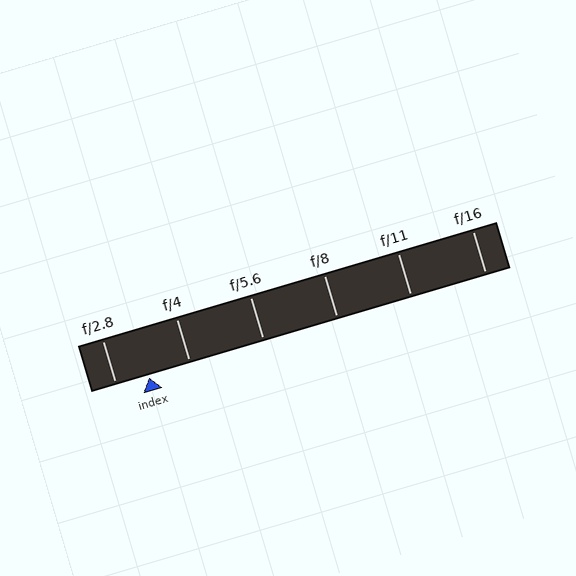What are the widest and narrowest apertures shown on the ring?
The widest aperture shown is f/2.8 and the narrowest is f/16.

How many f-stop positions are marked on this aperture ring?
There are 6 f-stop positions marked.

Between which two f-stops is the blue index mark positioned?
The index mark is between f/2.8 and f/4.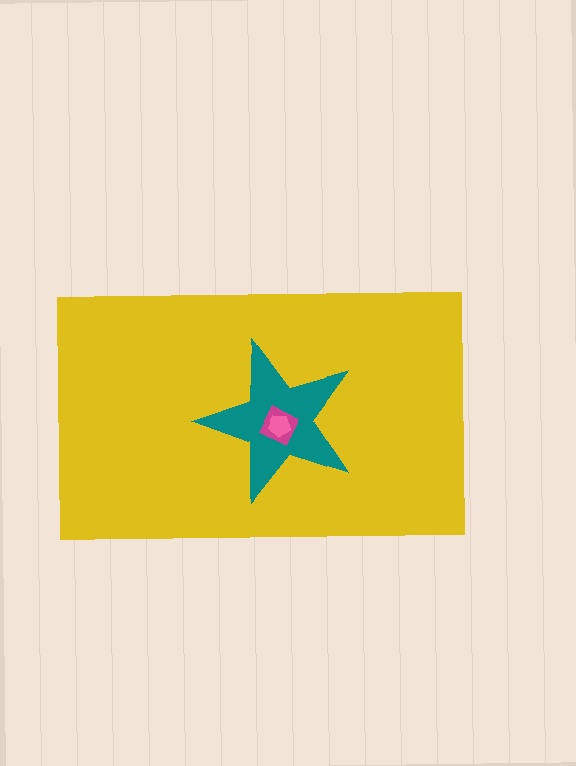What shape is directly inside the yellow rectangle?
The teal star.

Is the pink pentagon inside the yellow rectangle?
Yes.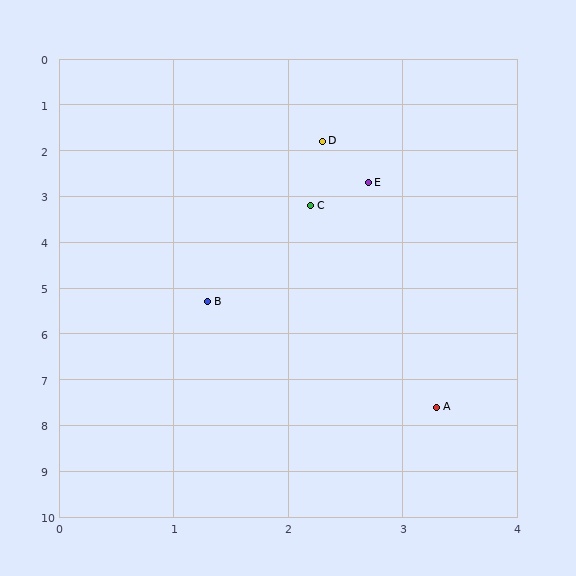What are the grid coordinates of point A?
Point A is at approximately (3.3, 7.6).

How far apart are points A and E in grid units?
Points A and E are about 4.9 grid units apart.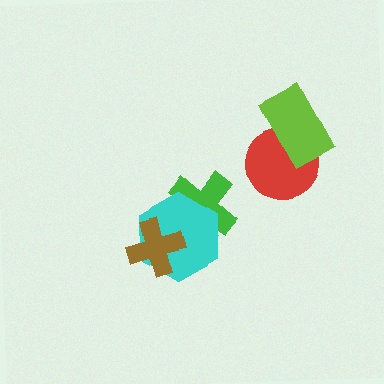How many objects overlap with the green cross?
1 object overlaps with the green cross.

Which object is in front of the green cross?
The cyan hexagon is in front of the green cross.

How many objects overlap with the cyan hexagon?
2 objects overlap with the cyan hexagon.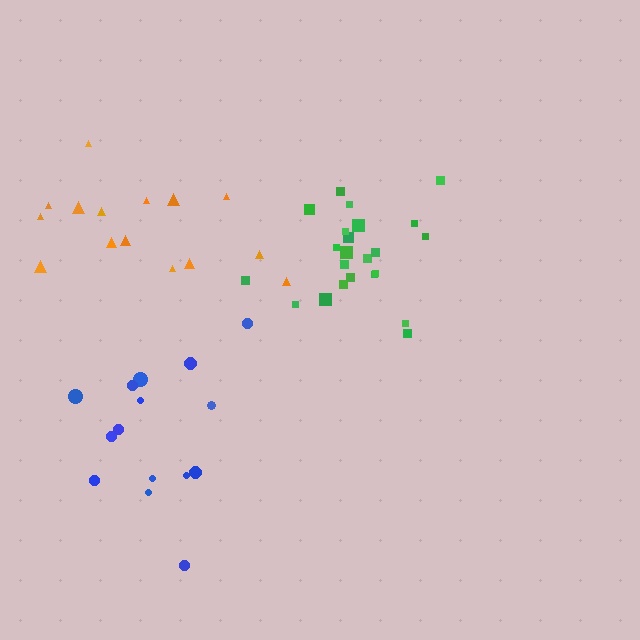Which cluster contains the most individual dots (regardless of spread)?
Green (23).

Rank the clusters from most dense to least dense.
green, blue, orange.